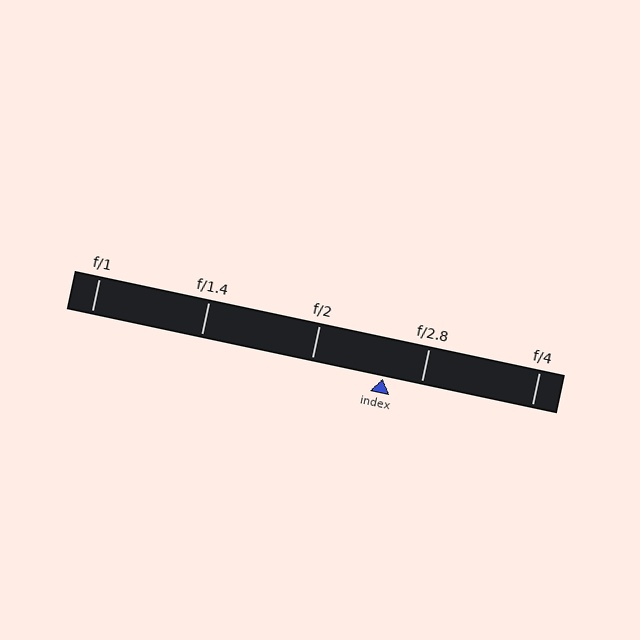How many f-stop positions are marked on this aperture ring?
There are 5 f-stop positions marked.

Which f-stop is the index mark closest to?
The index mark is closest to f/2.8.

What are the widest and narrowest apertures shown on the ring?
The widest aperture shown is f/1 and the narrowest is f/4.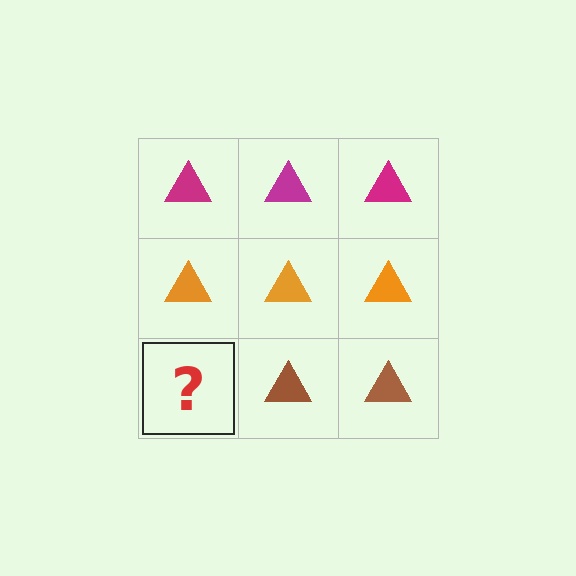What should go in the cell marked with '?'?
The missing cell should contain a brown triangle.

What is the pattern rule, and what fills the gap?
The rule is that each row has a consistent color. The gap should be filled with a brown triangle.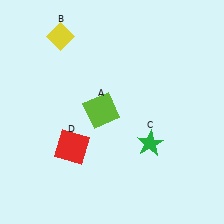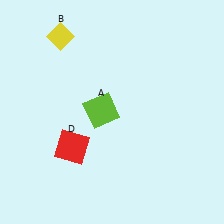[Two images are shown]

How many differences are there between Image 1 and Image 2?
There is 1 difference between the two images.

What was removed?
The green star (C) was removed in Image 2.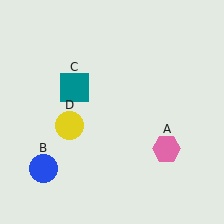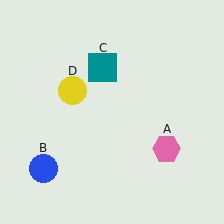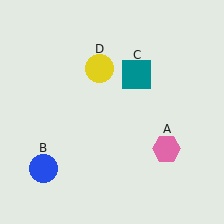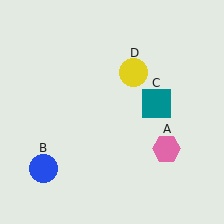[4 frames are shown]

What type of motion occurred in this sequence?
The teal square (object C), yellow circle (object D) rotated clockwise around the center of the scene.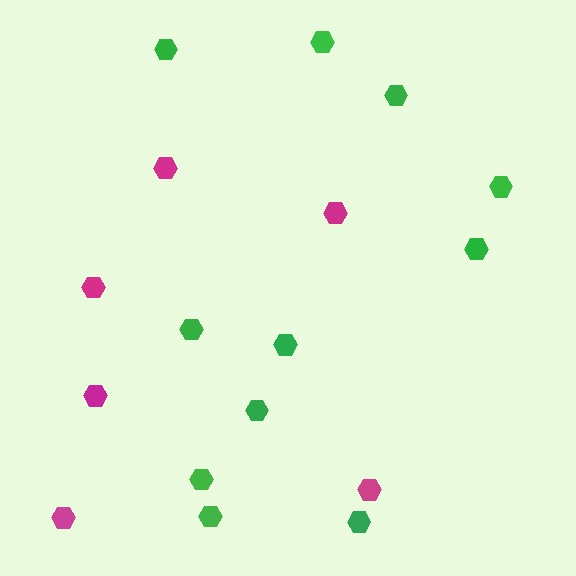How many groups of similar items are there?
There are 2 groups: one group of green hexagons (11) and one group of magenta hexagons (6).